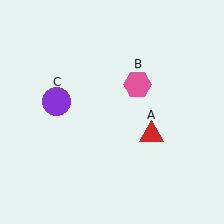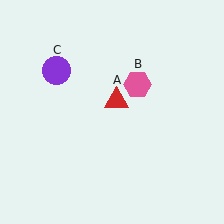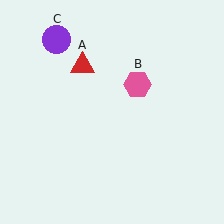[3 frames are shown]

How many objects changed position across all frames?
2 objects changed position: red triangle (object A), purple circle (object C).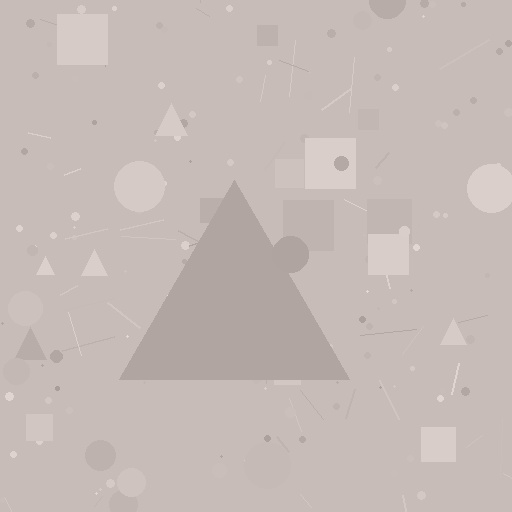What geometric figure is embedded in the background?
A triangle is embedded in the background.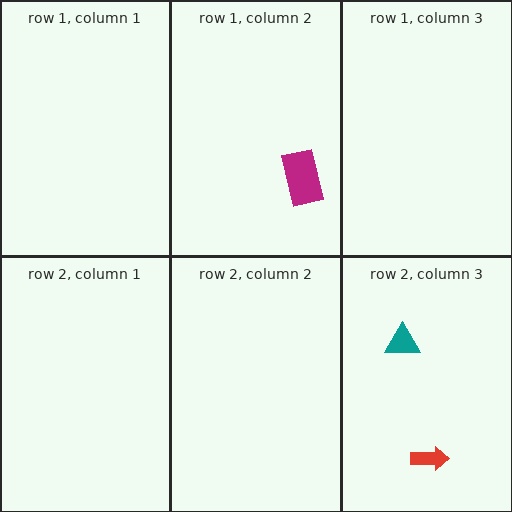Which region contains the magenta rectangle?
The row 1, column 2 region.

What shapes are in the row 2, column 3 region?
The red arrow, the teal triangle.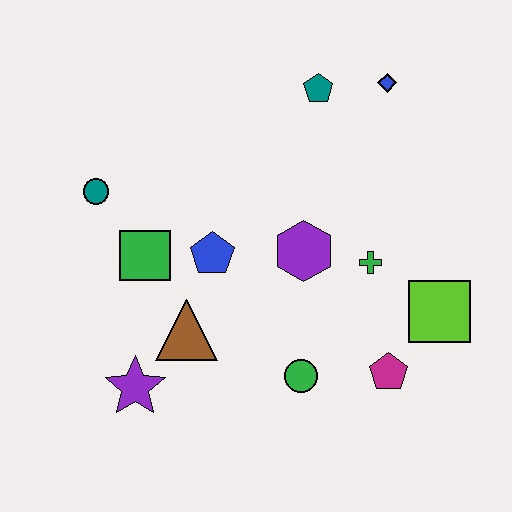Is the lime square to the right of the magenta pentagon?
Yes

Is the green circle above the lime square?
No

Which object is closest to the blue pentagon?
The green square is closest to the blue pentagon.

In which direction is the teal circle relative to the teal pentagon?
The teal circle is to the left of the teal pentagon.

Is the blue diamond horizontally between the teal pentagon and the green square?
No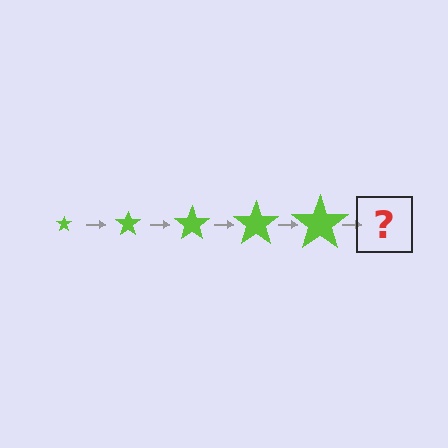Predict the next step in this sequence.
The next step is a lime star, larger than the previous one.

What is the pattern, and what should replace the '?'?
The pattern is that the star gets progressively larger each step. The '?' should be a lime star, larger than the previous one.